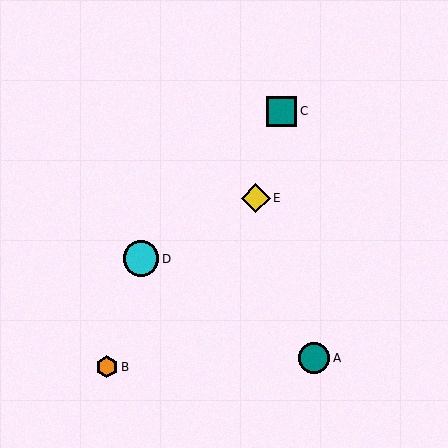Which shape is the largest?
The cyan circle (labeled D) is the largest.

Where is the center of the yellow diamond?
The center of the yellow diamond is at (256, 198).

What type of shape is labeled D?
Shape D is a cyan circle.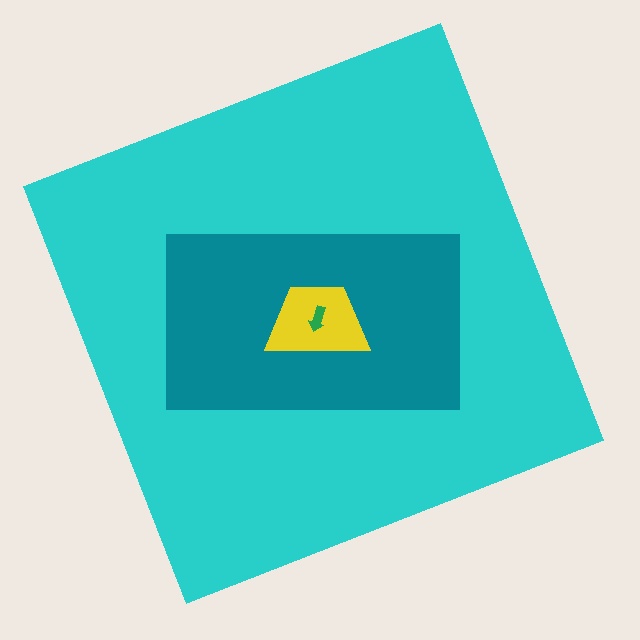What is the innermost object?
The green arrow.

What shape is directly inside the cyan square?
The teal rectangle.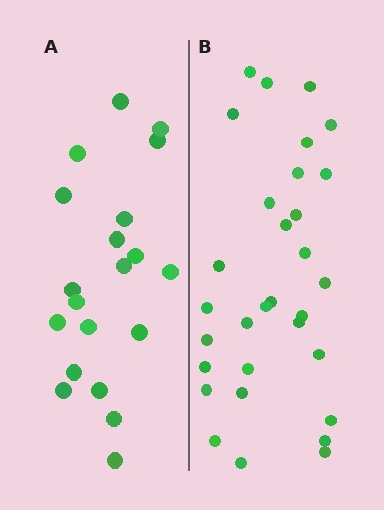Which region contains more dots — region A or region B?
Region B (the right region) has more dots.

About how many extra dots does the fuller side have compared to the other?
Region B has roughly 12 or so more dots than region A.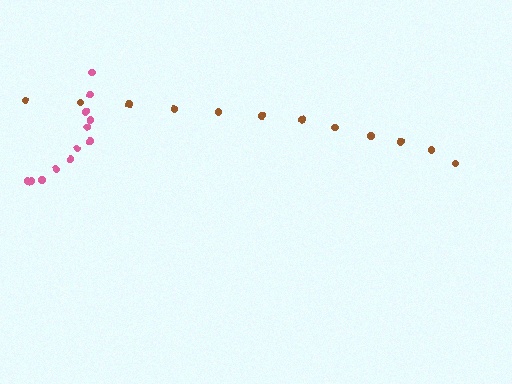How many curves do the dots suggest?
There are 2 distinct paths.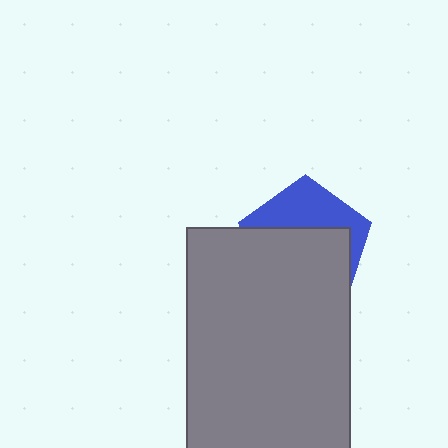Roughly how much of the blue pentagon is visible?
A small part of it is visible (roughly 38%).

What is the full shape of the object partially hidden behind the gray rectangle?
The partially hidden object is a blue pentagon.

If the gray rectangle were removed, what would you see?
You would see the complete blue pentagon.